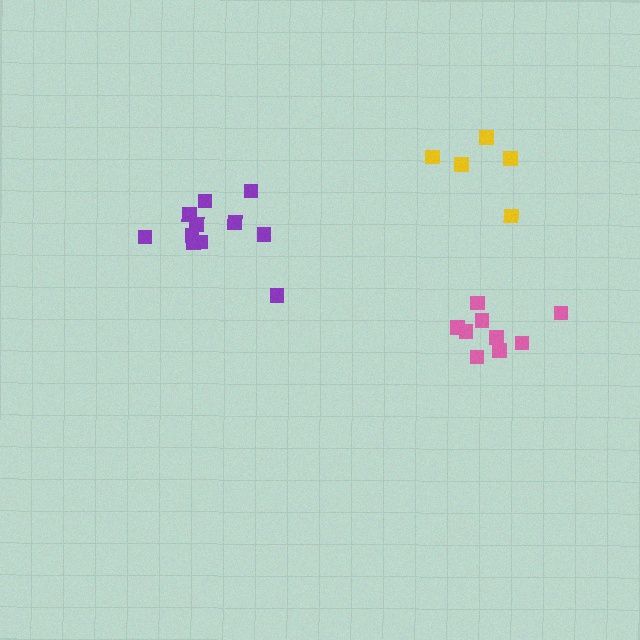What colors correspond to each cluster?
The clusters are colored: purple, yellow, pink.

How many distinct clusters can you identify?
There are 3 distinct clusters.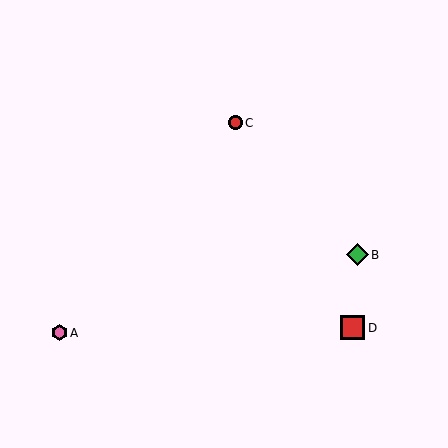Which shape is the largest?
The red square (labeled D) is the largest.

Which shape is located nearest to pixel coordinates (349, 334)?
The red square (labeled D) at (353, 328) is nearest to that location.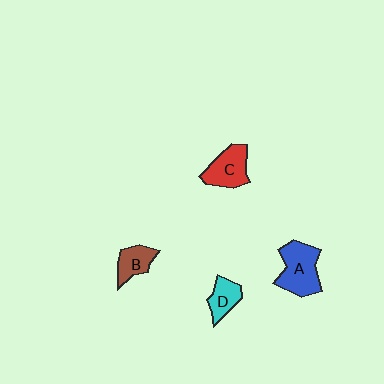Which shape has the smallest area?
Shape D (cyan).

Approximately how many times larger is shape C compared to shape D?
Approximately 1.4 times.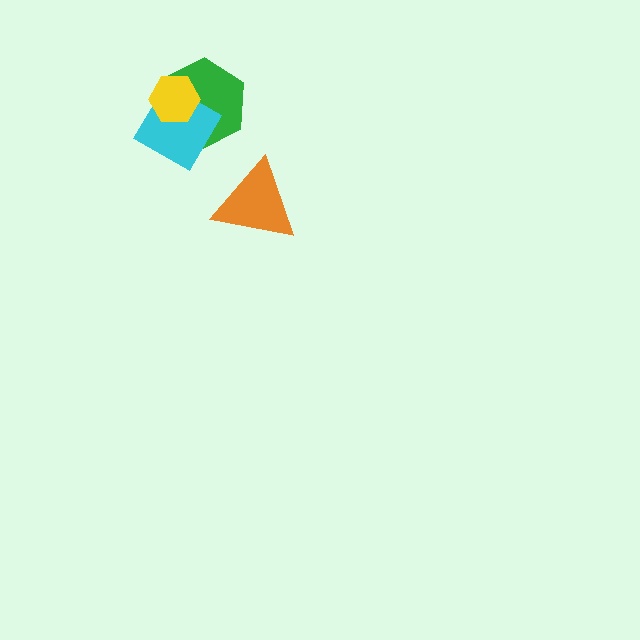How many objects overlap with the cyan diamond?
2 objects overlap with the cyan diamond.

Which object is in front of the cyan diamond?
The yellow hexagon is in front of the cyan diamond.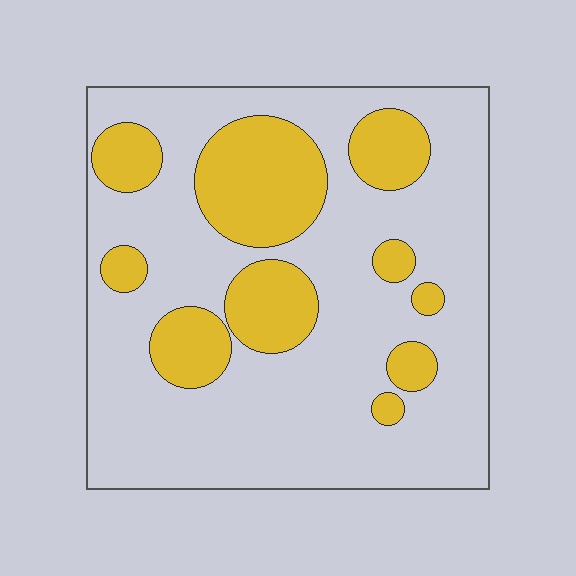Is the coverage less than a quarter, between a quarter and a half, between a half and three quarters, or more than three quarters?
Between a quarter and a half.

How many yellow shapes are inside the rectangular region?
10.